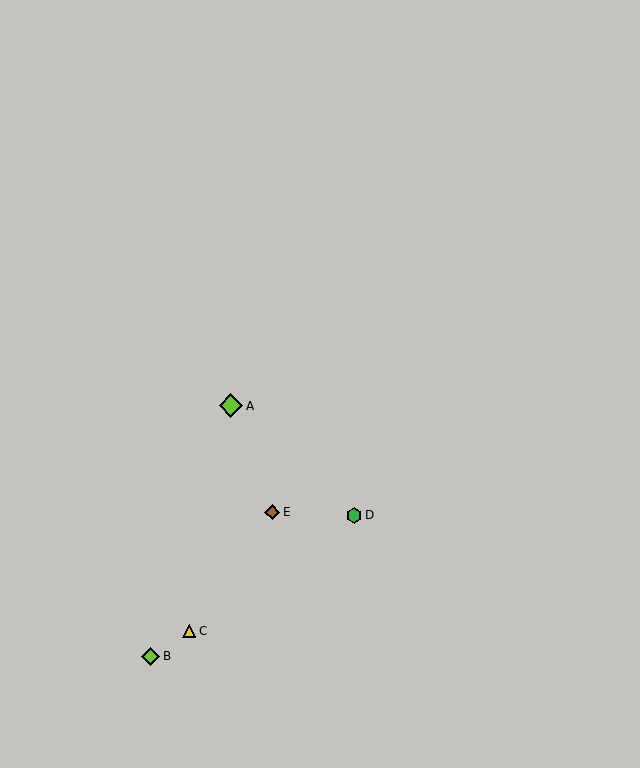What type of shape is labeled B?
Shape B is a lime diamond.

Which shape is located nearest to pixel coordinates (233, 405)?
The lime diamond (labeled A) at (231, 406) is nearest to that location.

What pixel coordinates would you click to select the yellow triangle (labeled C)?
Click at (189, 631) to select the yellow triangle C.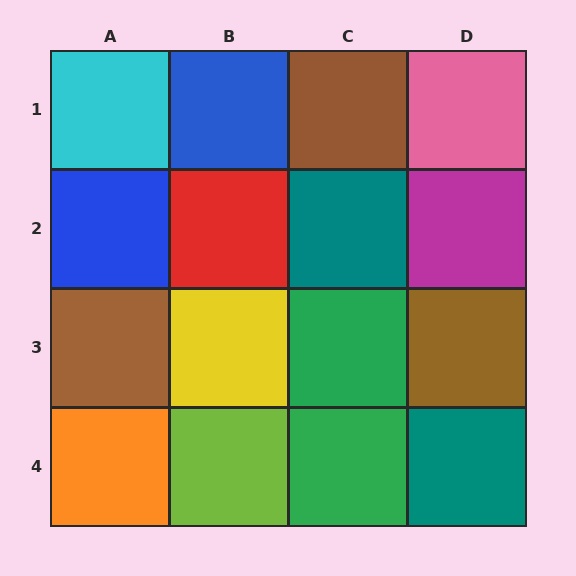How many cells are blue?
2 cells are blue.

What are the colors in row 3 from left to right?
Brown, yellow, green, brown.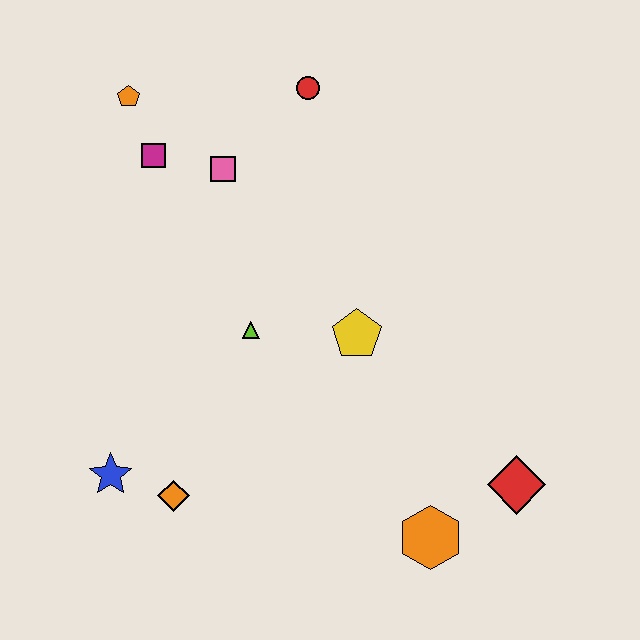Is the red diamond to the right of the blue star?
Yes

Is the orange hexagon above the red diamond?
No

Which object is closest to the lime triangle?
The yellow pentagon is closest to the lime triangle.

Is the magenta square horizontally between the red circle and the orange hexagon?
No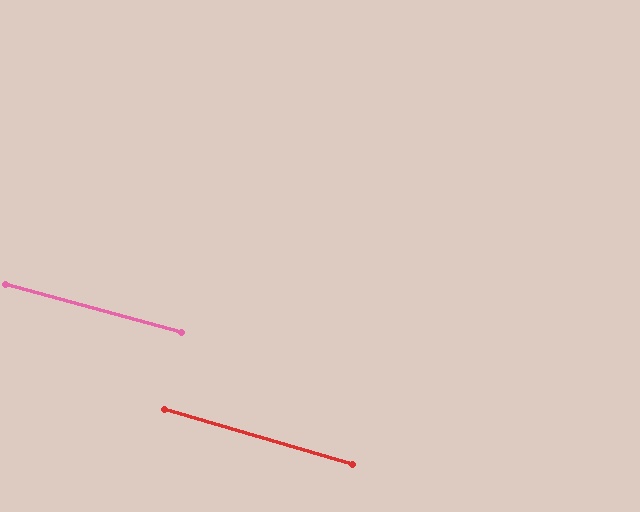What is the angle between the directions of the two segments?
Approximately 1 degree.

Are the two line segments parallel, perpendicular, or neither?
Parallel — their directions differ by only 1.2°.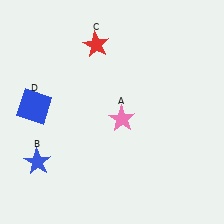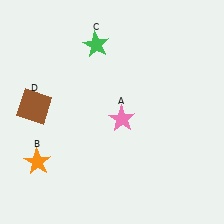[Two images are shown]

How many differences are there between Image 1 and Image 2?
There are 3 differences between the two images.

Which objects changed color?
B changed from blue to orange. C changed from red to green. D changed from blue to brown.